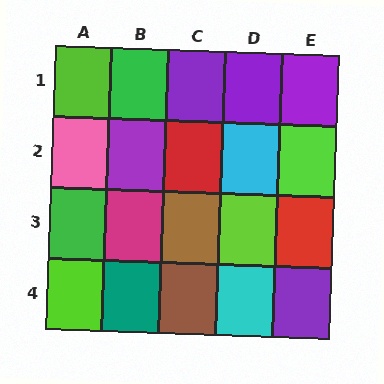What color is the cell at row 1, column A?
Lime.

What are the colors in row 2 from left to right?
Pink, purple, red, cyan, lime.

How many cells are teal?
1 cell is teal.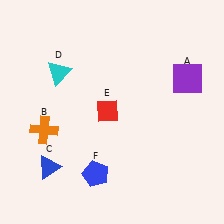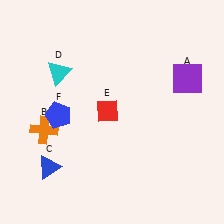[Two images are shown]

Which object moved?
The blue pentagon (F) moved up.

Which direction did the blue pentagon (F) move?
The blue pentagon (F) moved up.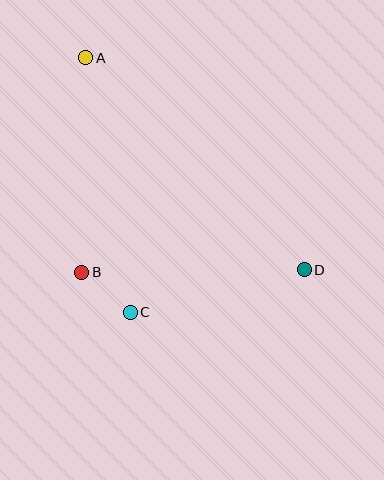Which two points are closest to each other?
Points B and C are closest to each other.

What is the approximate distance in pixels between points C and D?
The distance between C and D is approximately 179 pixels.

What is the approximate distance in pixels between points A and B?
The distance between A and B is approximately 214 pixels.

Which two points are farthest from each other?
Points A and D are farthest from each other.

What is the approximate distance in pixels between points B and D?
The distance between B and D is approximately 223 pixels.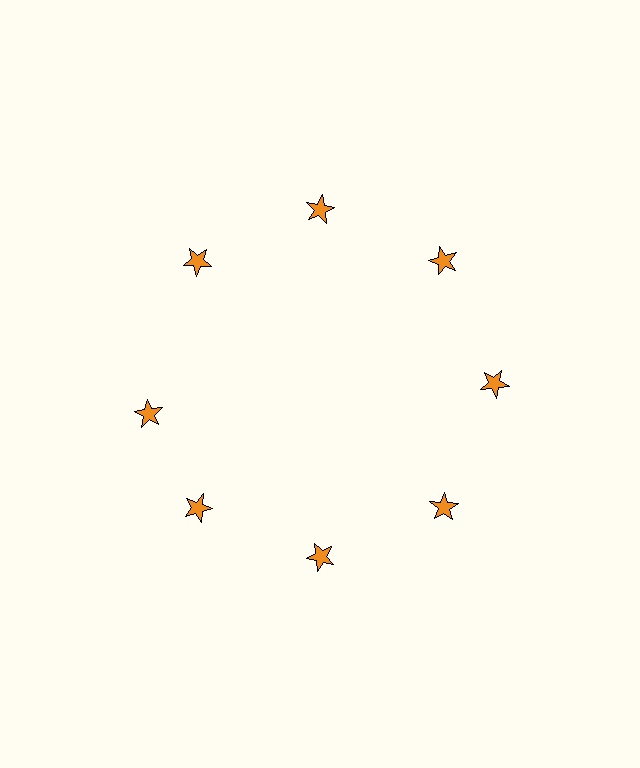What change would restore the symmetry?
The symmetry would be restored by rotating it back into even spacing with its neighbors so that all 8 stars sit at equal angles and equal distance from the center.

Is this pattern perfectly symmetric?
No. The 8 orange stars are arranged in a ring, but one element near the 9 o'clock position is rotated out of alignment along the ring, breaking the 8-fold rotational symmetry.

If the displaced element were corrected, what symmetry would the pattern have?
It would have 8-fold rotational symmetry — the pattern would map onto itself every 45 degrees.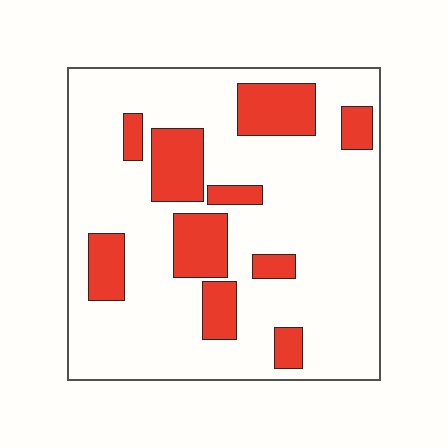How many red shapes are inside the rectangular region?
10.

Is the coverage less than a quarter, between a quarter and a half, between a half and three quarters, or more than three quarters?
Less than a quarter.